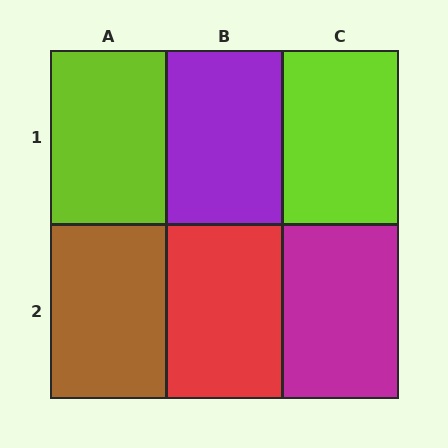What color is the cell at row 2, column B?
Red.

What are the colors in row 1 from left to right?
Lime, purple, lime.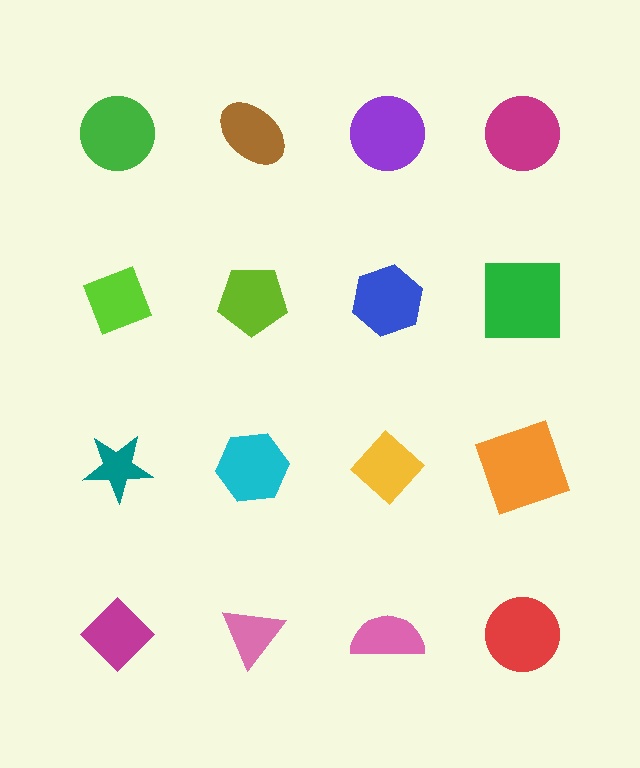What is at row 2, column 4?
A green square.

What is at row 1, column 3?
A purple circle.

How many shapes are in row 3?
4 shapes.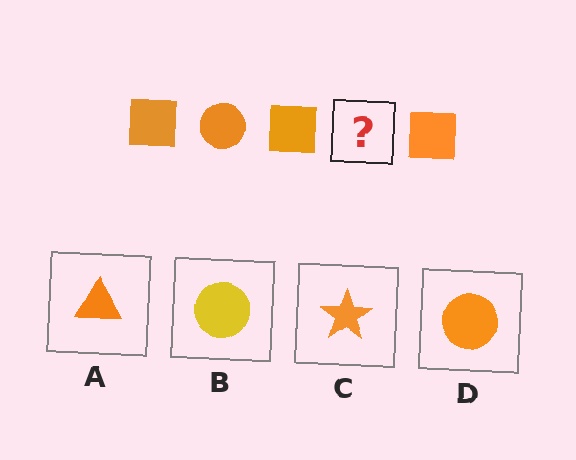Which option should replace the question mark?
Option D.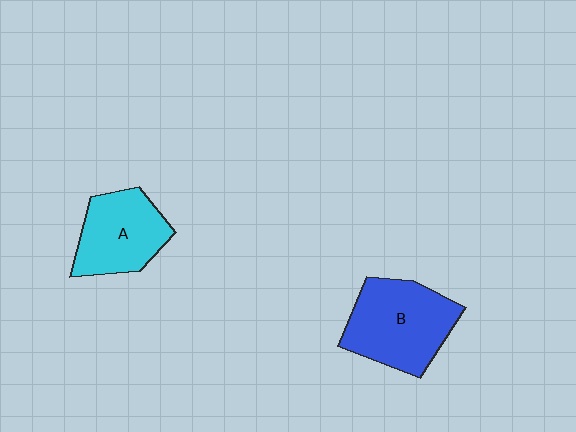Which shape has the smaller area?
Shape A (cyan).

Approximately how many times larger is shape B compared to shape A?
Approximately 1.3 times.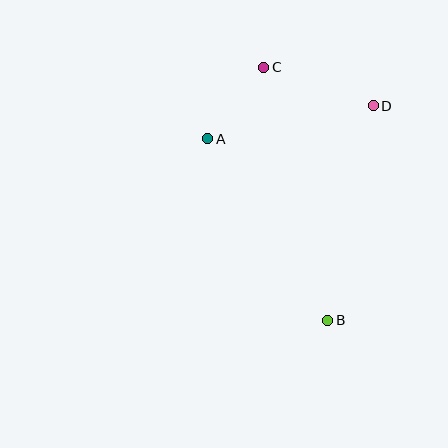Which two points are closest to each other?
Points A and C are closest to each other.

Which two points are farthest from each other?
Points B and C are farthest from each other.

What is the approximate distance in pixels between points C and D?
The distance between C and D is approximately 116 pixels.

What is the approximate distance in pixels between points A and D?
The distance between A and D is approximately 169 pixels.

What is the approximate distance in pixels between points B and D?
The distance between B and D is approximately 220 pixels.